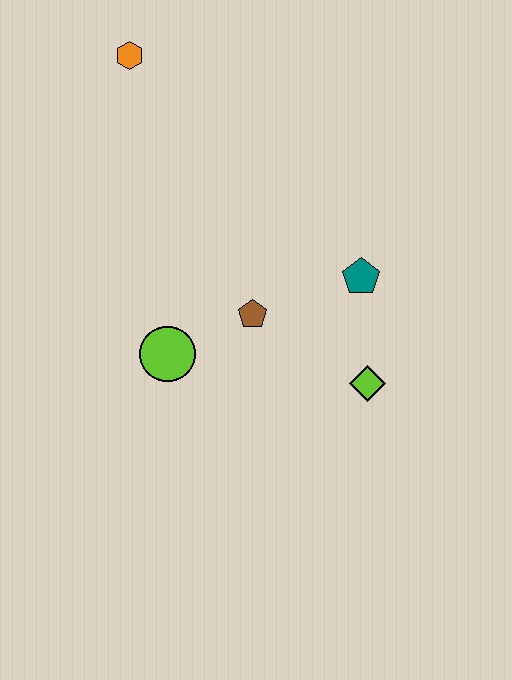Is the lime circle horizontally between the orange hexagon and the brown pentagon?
Yes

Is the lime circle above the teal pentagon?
No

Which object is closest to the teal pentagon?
The lime diamond is closest to the teal pentagon.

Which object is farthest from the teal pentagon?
The orange hexagon is farthest from the teal pentagon.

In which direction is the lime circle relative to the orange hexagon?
The lime circle is below the orange hexagon.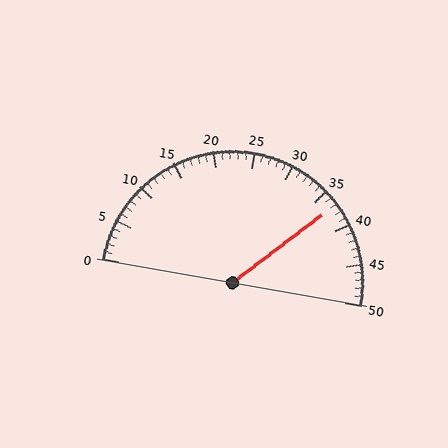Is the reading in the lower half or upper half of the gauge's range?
The reading is in the upper half of the range (0 to 50).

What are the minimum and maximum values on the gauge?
The gauge ranges from 0 to 50.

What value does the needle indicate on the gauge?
The needle indicates approximately 37.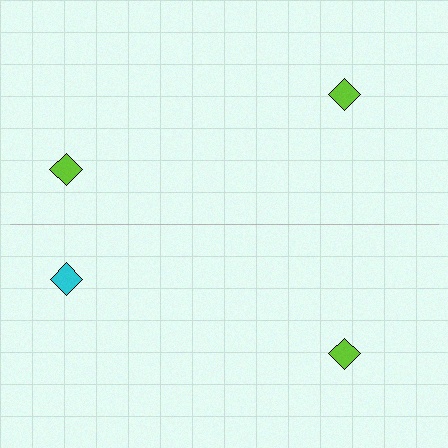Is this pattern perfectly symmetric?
No, the pattern is not perfectly symmetric. The cyan diamond on the bottom side breaks the symmetry — its mirror counterpart is lime.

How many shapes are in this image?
There are 4 shapes in this image.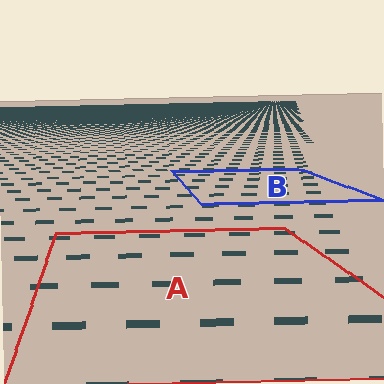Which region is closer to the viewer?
Region A is closer. The texture elements there are larger and more spread out.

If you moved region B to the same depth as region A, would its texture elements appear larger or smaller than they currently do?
They would appear larger. At a closer depth, the same texture elements are projected at a bigger on-screen size.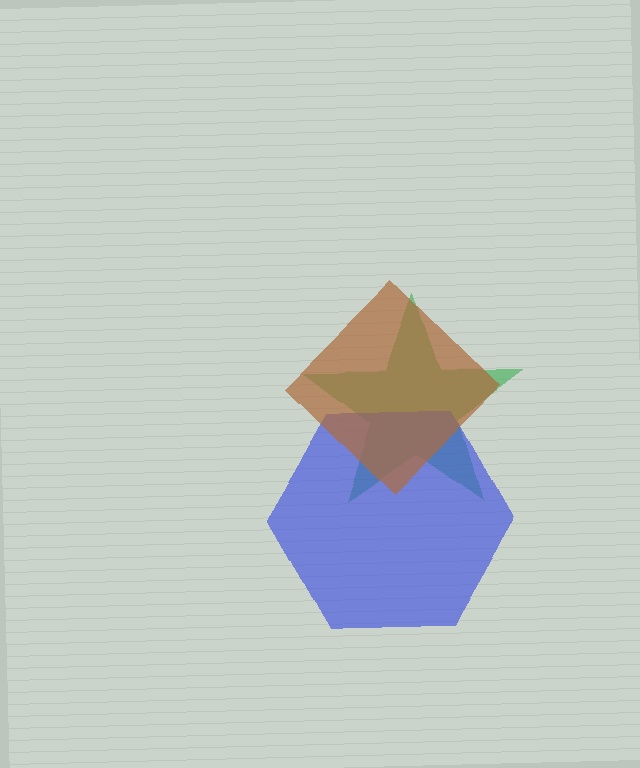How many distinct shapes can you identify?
There are 3 distinct shapes: a green star, a blue hexagon, a brown diamond.